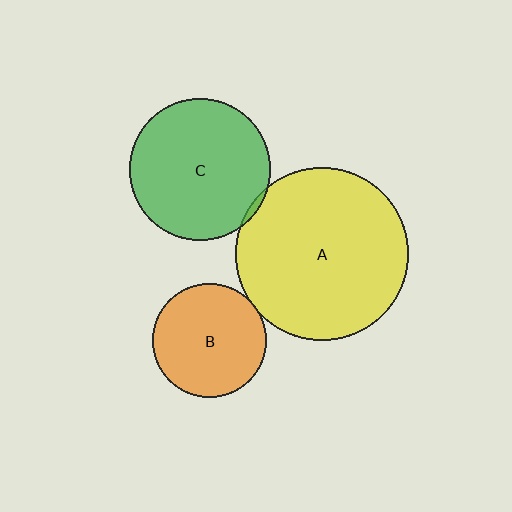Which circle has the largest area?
Circle A (yellow).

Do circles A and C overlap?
Yes.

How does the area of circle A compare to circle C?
Approximately 1.5 times.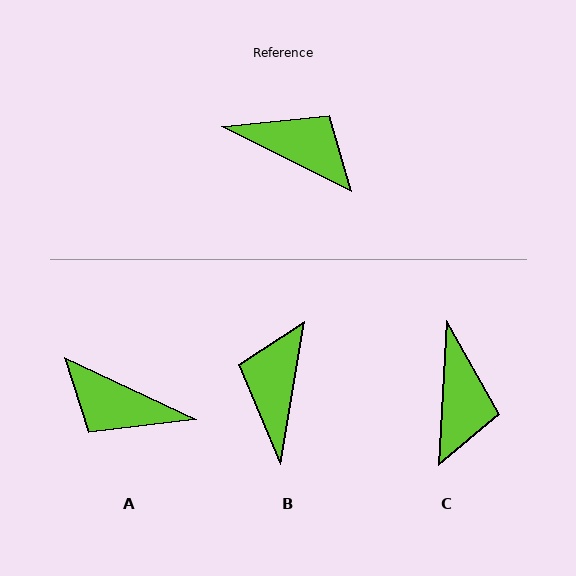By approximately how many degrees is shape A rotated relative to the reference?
Approximately 179 degrees clockwise.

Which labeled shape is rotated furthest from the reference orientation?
A, about 179 degrees away.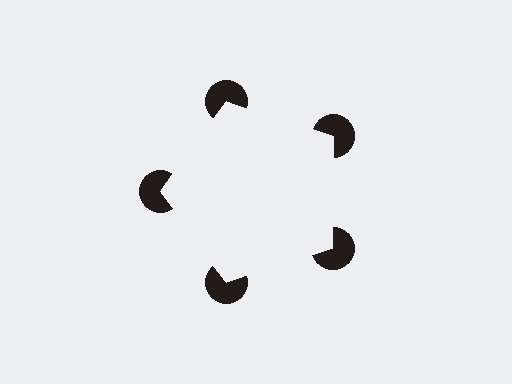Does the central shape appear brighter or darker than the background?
It typically appears slightly brighter than the background, even though no actual brightness change is drawn.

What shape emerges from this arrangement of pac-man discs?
An illusory pentagon — its edges are inferred from the aligned wedge cuts in the pac-man discs, not physically drawn.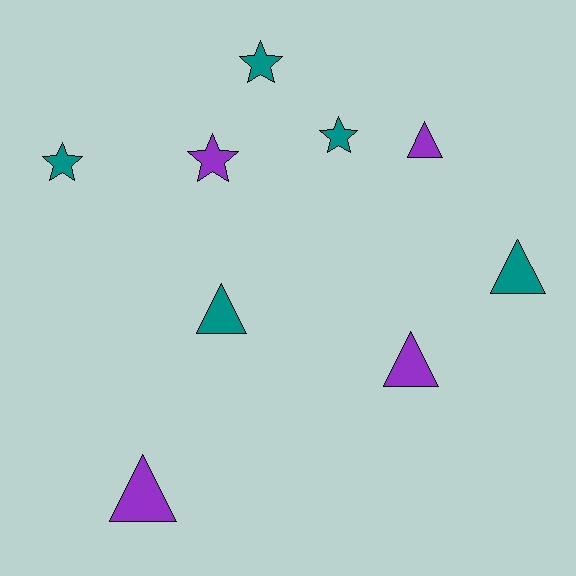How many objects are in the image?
There are 9 objects.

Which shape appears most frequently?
Triangle, with 5 objects.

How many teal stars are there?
There are 3 teal stars.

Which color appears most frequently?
Teal, with 5 objects.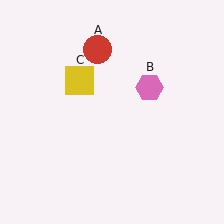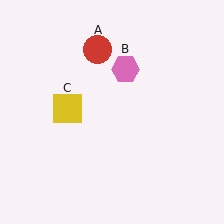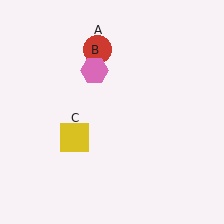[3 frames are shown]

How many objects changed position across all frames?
2 objects changed position: pink hexagon (object B), yellow square (object C).